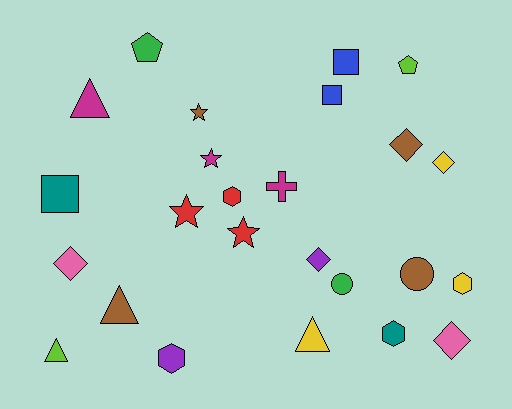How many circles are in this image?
There are 2 circles.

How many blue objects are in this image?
There are 2 blue objects.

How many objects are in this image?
There are 25 objects.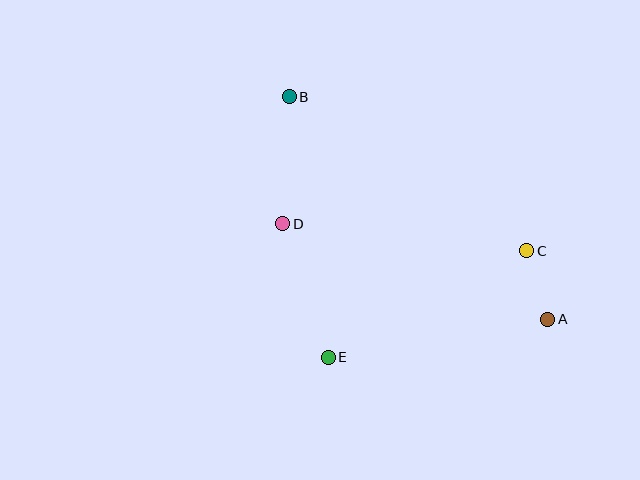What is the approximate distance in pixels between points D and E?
The distance between D and E is approximately 141 pixels.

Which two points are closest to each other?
Points A and C are closest to each other.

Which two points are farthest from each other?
Points A and B are farthest from each other.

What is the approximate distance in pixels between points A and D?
The distance between A and D is approximately 282 pixels.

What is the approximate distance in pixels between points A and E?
The distance between A and E is approximately 223 pixels.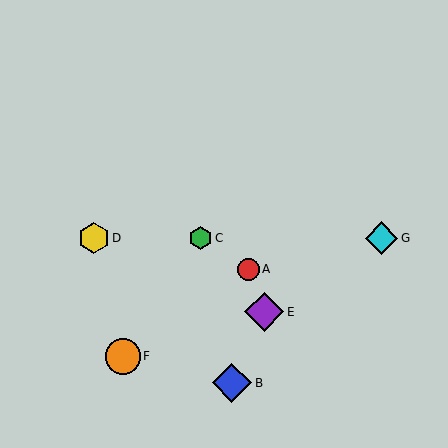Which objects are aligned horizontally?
Objects C, D, G are aligned horizontally.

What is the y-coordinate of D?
Object D is at y≈238.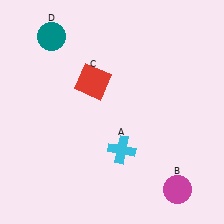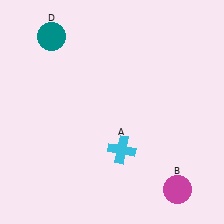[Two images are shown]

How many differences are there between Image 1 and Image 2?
There is 1 difference between the two images.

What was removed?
The red square (C) was removed in Image 2.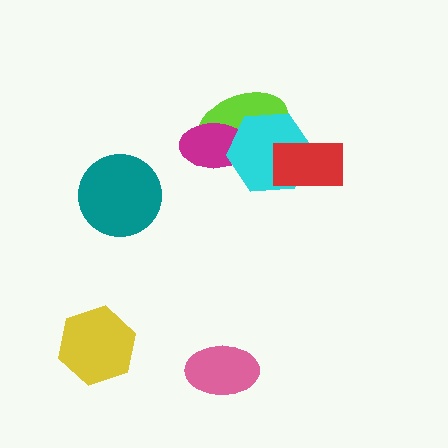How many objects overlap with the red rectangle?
1 object overlaps with the red rectangle.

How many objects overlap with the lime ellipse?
2 objects overlap with the lime ellipse.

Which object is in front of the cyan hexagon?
The red rectangle is in front of the cyan hexagon.